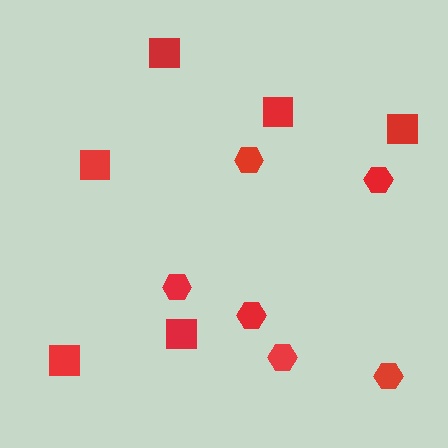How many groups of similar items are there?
There are 2 groups: one group of squares (6) and one group of hexagons (6).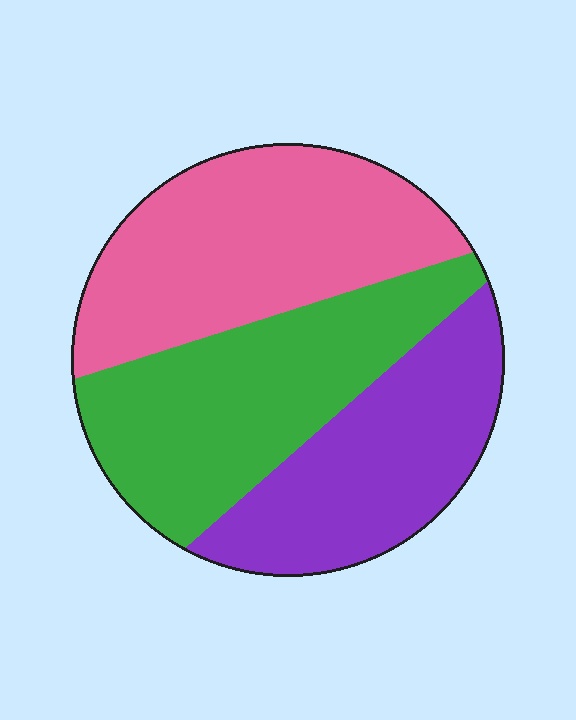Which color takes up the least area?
Purple, at roughly 30%.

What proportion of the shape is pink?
Pink takes up between a third and a half of the shape.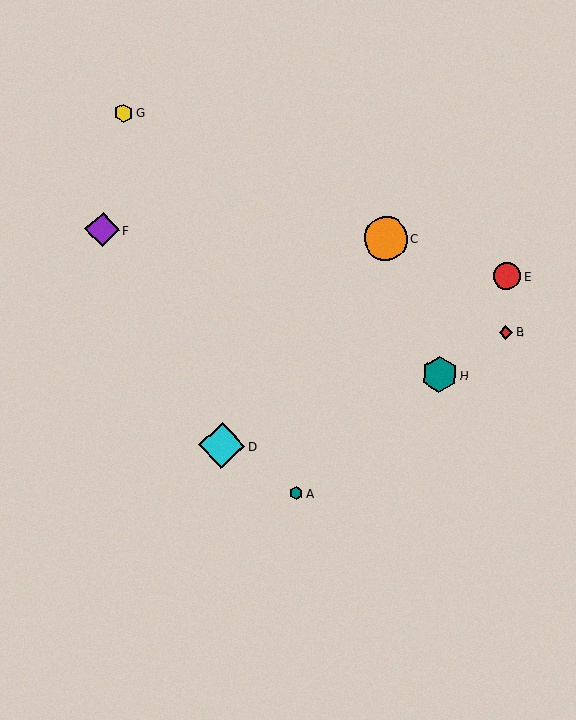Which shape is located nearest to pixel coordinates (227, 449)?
The cyan diamond (labeled D) at (222, 445) is nearest to that location.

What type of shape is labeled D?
Shape D is a cyan diamond.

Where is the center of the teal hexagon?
The center of the teal hexagon is at (439, 375).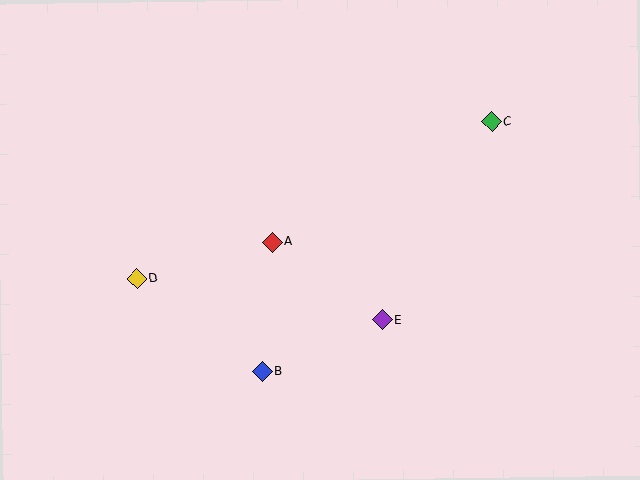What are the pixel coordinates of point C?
Point C is at (492, 122).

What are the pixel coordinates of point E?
Point E is at (382, 320).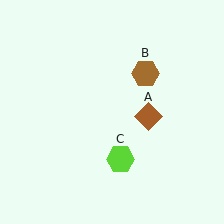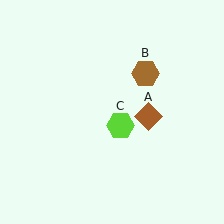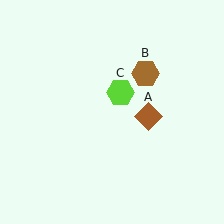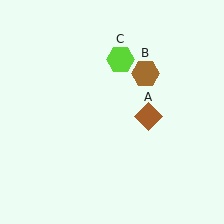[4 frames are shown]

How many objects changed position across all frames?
1 object changed position: lime hexagon (object C).